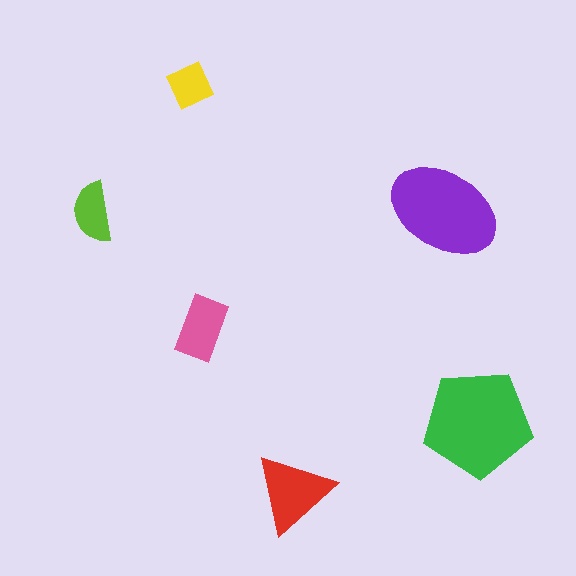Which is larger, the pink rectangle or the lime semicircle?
The pink rectangle.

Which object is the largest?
The green pentagon.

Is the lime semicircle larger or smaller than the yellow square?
Larger.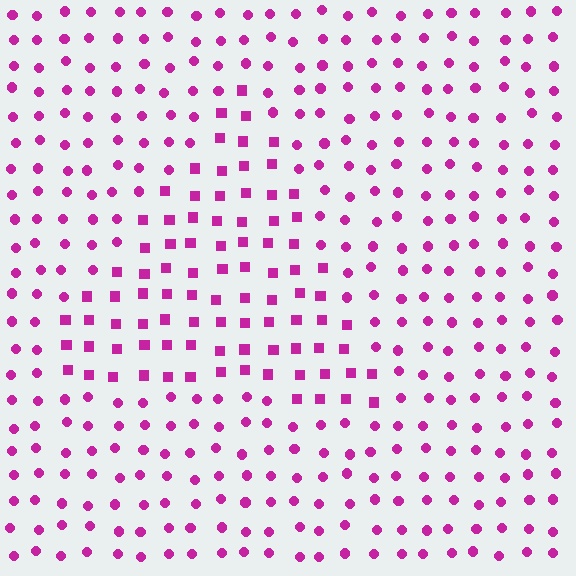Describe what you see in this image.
The image is filled with small magenta elements arranged in a uniform grid. A triangle-shaped region contains squares, while the surrounding area contains circles. The boundary is defined purely by the change in element shape.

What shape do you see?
I see a triangle.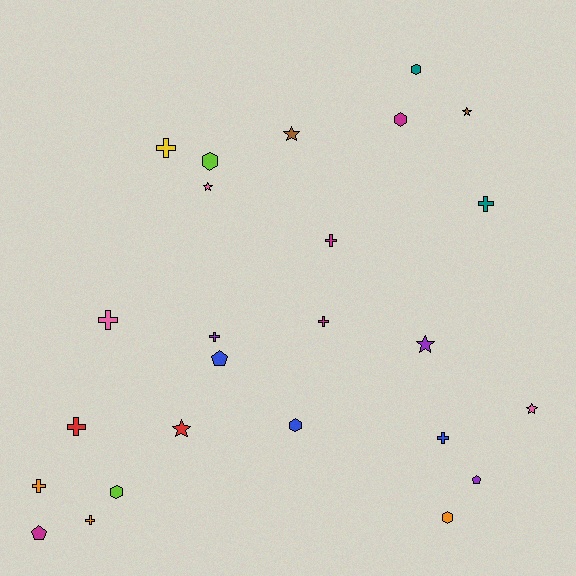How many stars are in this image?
There are 6 stars.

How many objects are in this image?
There are 25 objects.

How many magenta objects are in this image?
There are 4 magenta objects.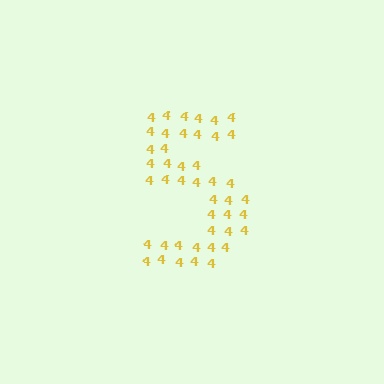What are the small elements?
The small elements are digit 4's.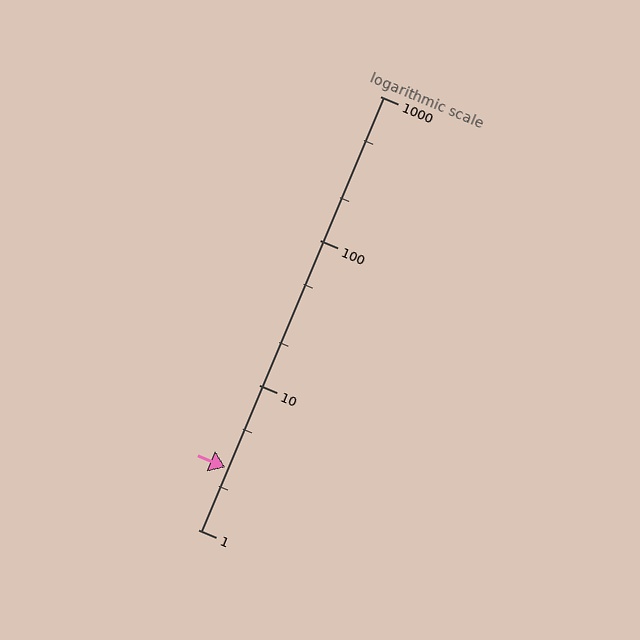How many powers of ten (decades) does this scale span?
The scale spans 3 decades, from 1 to 1000.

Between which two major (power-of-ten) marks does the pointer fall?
The pointer is between 1 and 10.